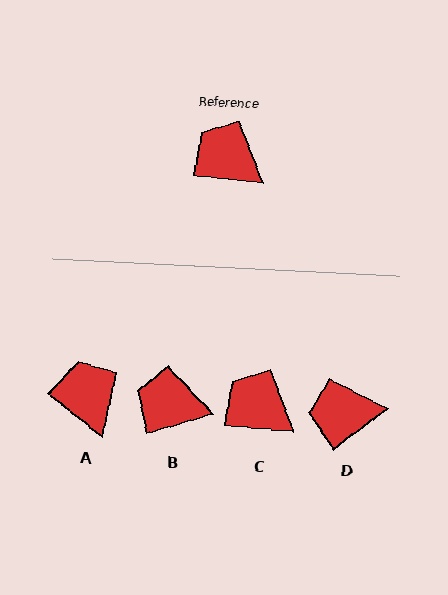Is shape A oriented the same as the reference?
No, it is off by about 33 degrees.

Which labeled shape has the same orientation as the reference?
C.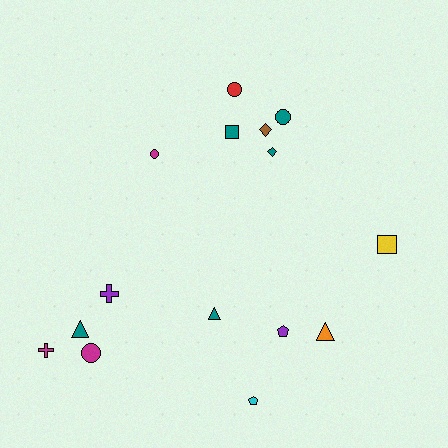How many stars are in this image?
There are no stars.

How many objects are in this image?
There are 15 objects.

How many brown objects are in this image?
There is 1 brown object.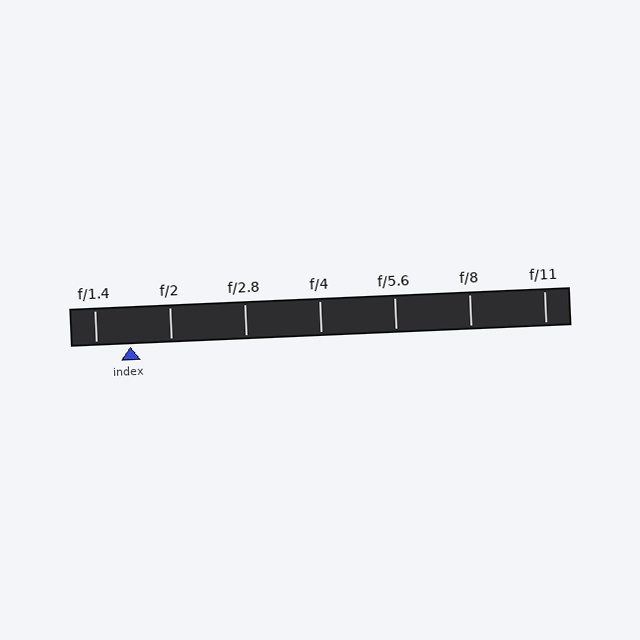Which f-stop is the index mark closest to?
The index mark is closest to f/1.4.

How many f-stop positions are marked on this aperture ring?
There are 7 f-stop positions marked.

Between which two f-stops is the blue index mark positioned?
The index mark is between f/1.4 and f/2.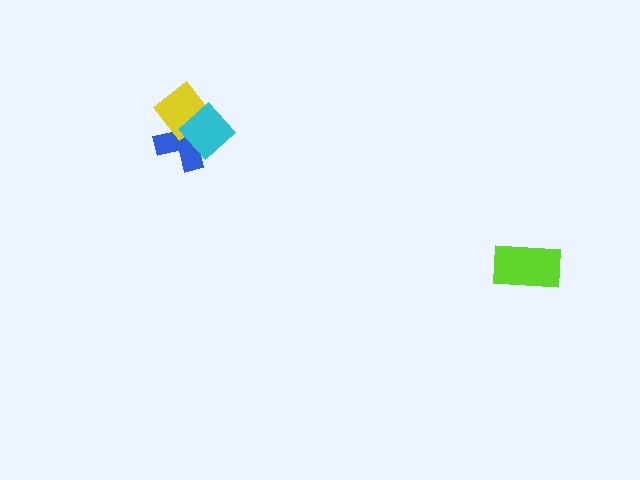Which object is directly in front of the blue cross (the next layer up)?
The yellow diamond is directly in front of the blue cross.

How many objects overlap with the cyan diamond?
2 objects overlap with the cyan diamond.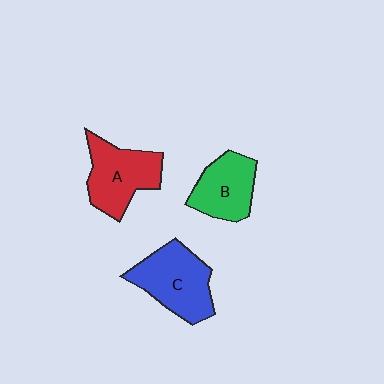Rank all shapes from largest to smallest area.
From largest to smallest: C (blue), A (red), B (green).